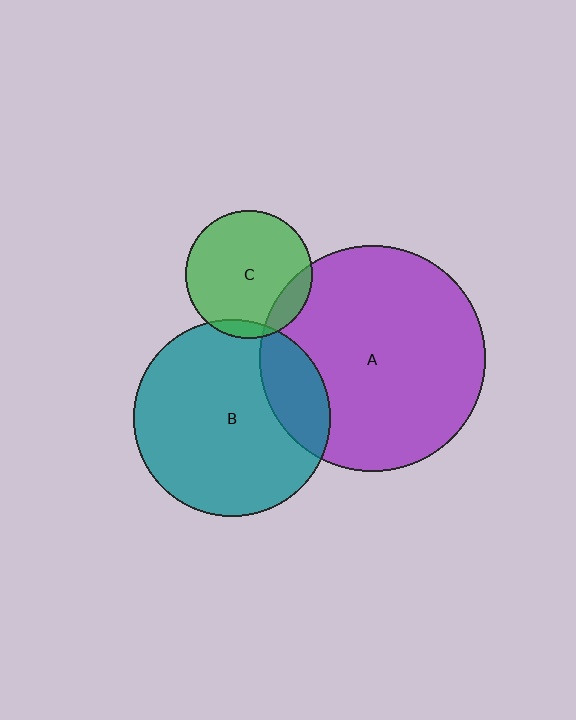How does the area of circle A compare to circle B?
Approximately 1.3 times.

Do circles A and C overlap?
Yes.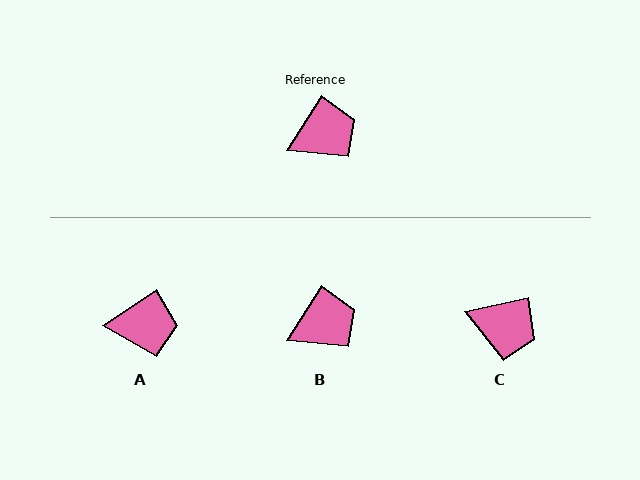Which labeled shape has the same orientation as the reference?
B.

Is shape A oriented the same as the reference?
No, it is off by about 24 degrees.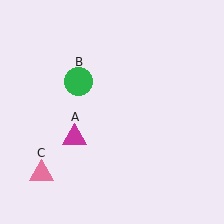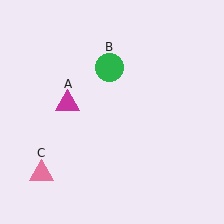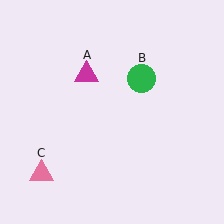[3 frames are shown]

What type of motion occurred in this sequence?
The magenta triangle (object A), green circle (object B) rotated clockwise around the center of the scene.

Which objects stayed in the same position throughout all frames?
Pink triangle (object C) remained stationary.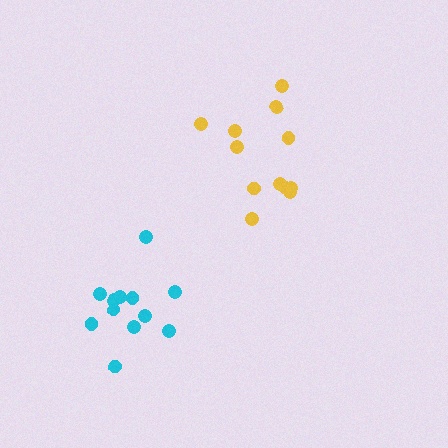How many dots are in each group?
Group 1: 12 dots, Group 2: 12 dots (24 total).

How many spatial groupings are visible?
There are 2 spatial groupings.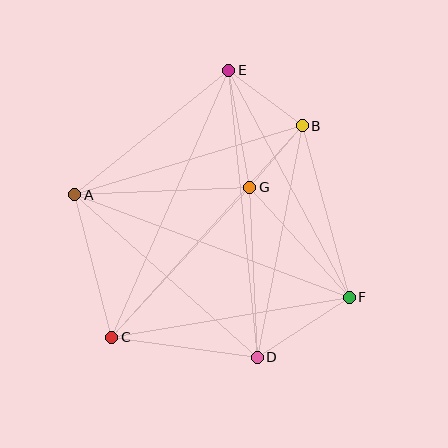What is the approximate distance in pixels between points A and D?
The distance between A and D is approximately 244 pixels.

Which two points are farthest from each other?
Points A and F are farthest from each other.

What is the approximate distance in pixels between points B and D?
The distance between B and D is approximately 236 pixels.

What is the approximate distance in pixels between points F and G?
The distance between F and G is approximately 148 pixels.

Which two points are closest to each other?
Points B and G are closest to each other.